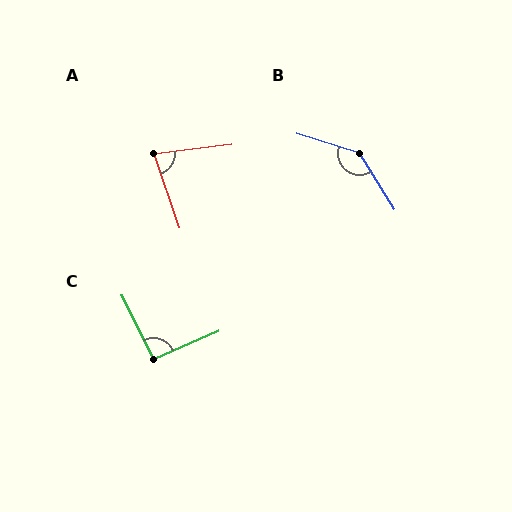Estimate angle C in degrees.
Approximately 93 degrees.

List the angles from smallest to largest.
A (78°), C (93°), B (139°).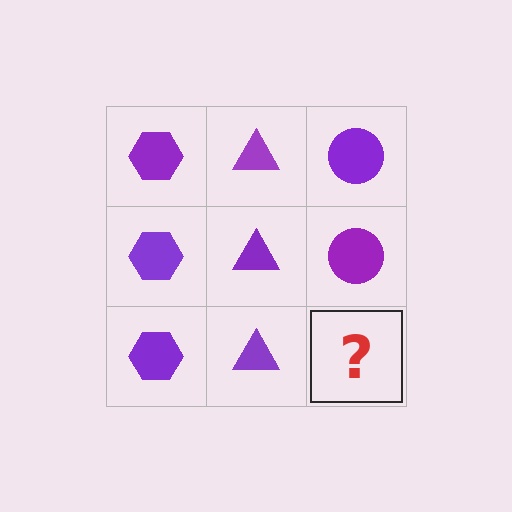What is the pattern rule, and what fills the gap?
The rule is that each column has a consistent shape. The gap should be filled with a purple circle.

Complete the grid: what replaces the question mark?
The question mark should be replaced with a purple circle.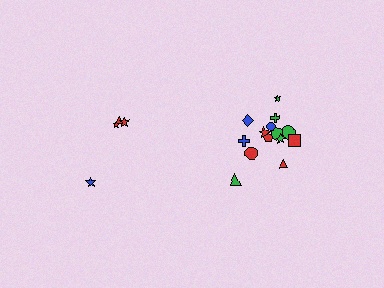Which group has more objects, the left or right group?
The right group.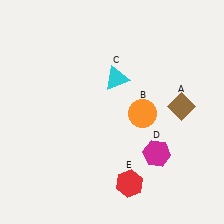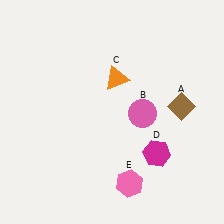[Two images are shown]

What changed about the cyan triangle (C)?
In Image 1, C is cyan. In Image 2, it changed to orange.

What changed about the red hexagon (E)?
In Image 1, E is red. In Image 2, it changed to pink.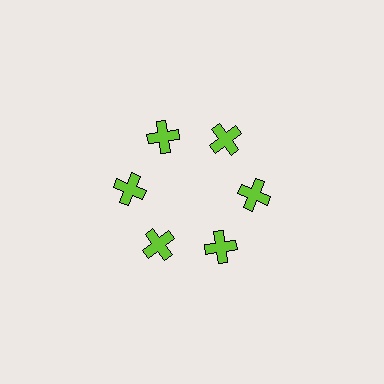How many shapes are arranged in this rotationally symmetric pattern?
There are 6 shapes, arranged in 6 groups of 1.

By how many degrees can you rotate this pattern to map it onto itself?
The pattern maps onto itself every 60 degrees of rotation.